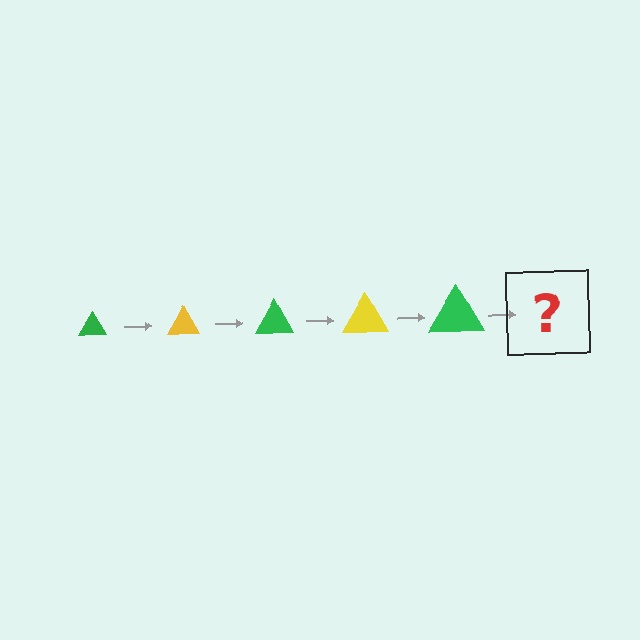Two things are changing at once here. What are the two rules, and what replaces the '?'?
The two rules are that the triangle grows larger each step and the color cycles through green and yellow. The '?' should be a yellow triangle, larger than the previous one.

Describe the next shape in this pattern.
It should be a yellow triangle, larger than the previous one.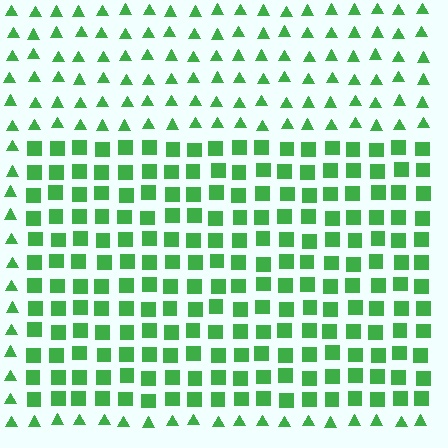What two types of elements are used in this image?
The image uses squares inside the rectangle region and triangles outside it.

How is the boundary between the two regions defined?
The boundary is defined by a change in element shape: squares inside vs. triangles outside. All elements share the same color and spacing.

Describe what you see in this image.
The image is filled with small green elements arranged in a uniform grid. A rectangle-shaped region contains squares, while the surrounding area contains triangles. The boundary is defined purely by the change in element shape.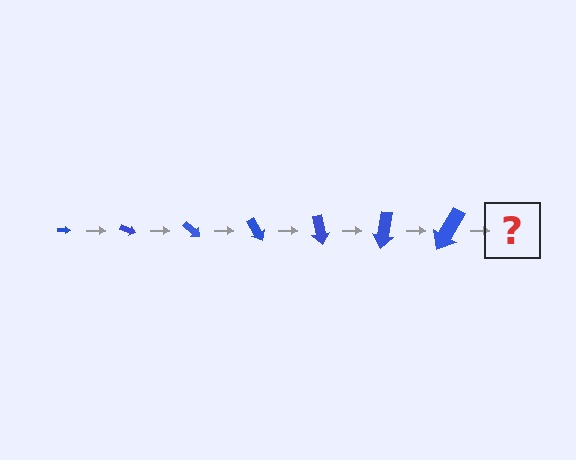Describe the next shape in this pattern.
It should be an arrow, larger than the previous one and rotated 140 degrees from the start.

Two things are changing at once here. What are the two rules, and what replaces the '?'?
The two rules are that the arrow grows larger each step and it rotates 20 degrees each step. The '?' should be an arrow, larger than the previous one and rotated 140 degrees from the start.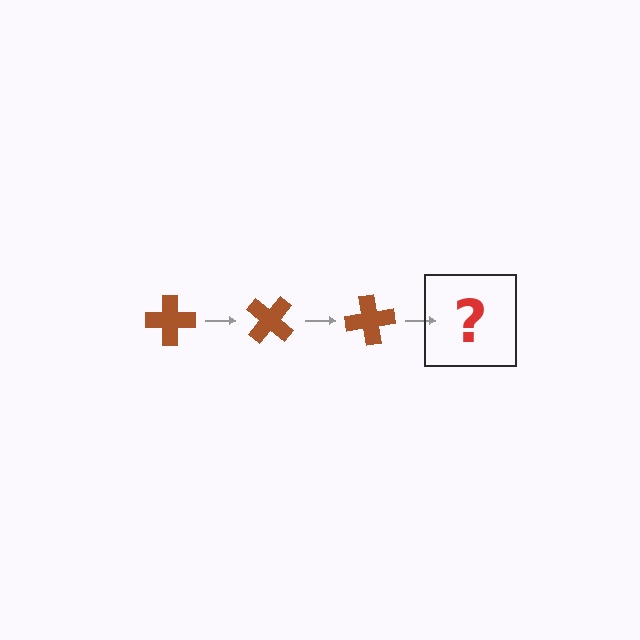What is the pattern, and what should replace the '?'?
The pattern is that the cross rotates 40 degrees each step. The '?' should be a brown cross rotated 120 degrees.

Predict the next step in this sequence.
The next step is a brown cross rotated 120 degrees.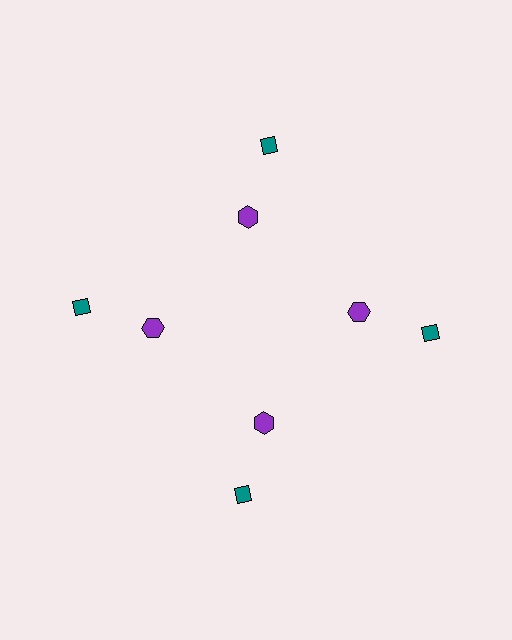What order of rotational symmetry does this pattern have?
This pattern has 4-fold rotational symmetry.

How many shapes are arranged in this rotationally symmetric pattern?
There are 8 shapes, arranged in 4 groups of 2.